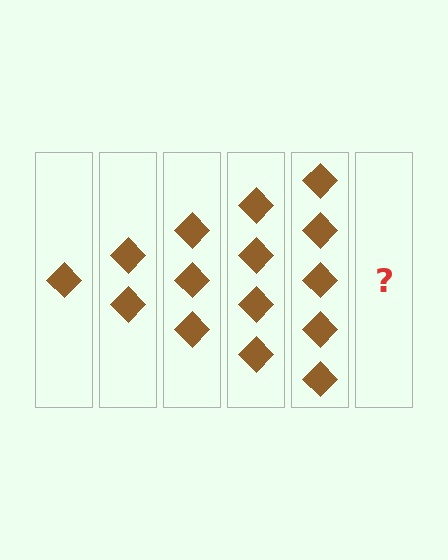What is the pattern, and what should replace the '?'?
The pattern is that each step adds one more diamond. The '?' should be 6 diamonds.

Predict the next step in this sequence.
The next step is 6 diamonds.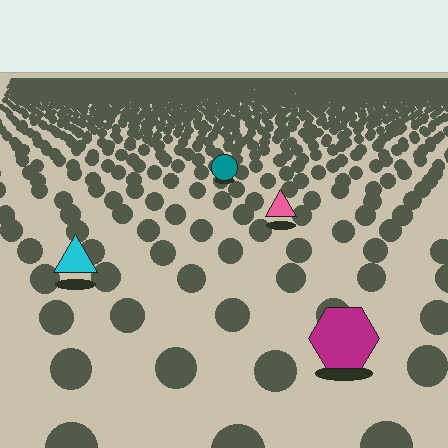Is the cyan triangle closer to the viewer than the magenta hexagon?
No. The magenta hexagon is closer — you can tell from the texture gradient: the ground texture is coarser near it.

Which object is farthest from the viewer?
The teal circle is farthest from the viewer. It appears smaller and the ground texture around it is denser.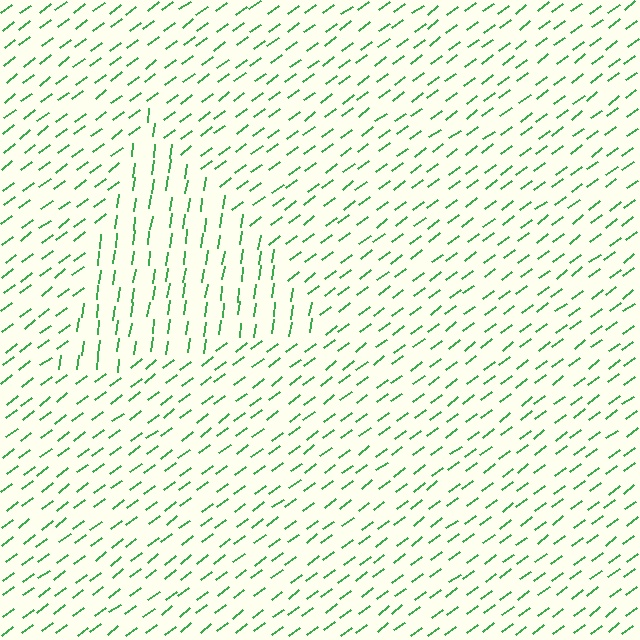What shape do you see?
I see a triangle.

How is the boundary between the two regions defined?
The boundary is defined purely by a change in line orientation (approximately 45 degrees difference). All lines are the same color and thickness.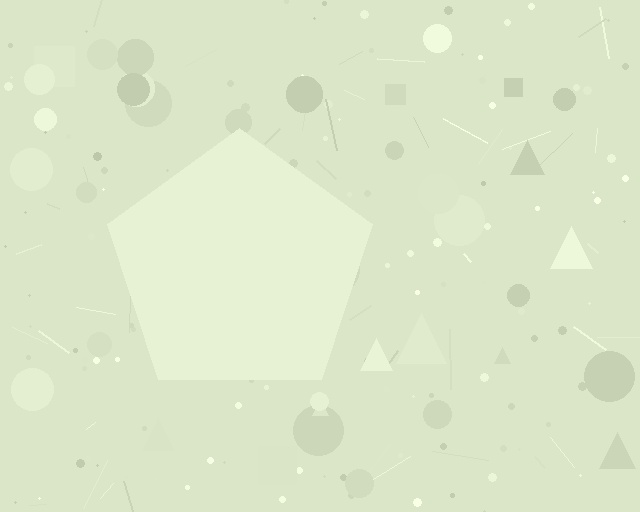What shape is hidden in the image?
A pentagon is hidden in the image.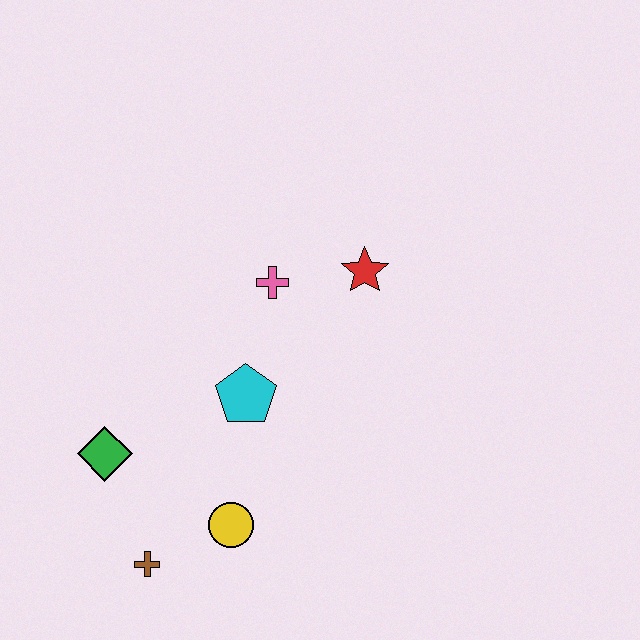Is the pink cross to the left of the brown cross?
No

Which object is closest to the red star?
The pink cross is closest to the red star.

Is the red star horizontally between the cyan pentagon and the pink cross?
No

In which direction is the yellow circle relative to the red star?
The yellow circle is below the red star.